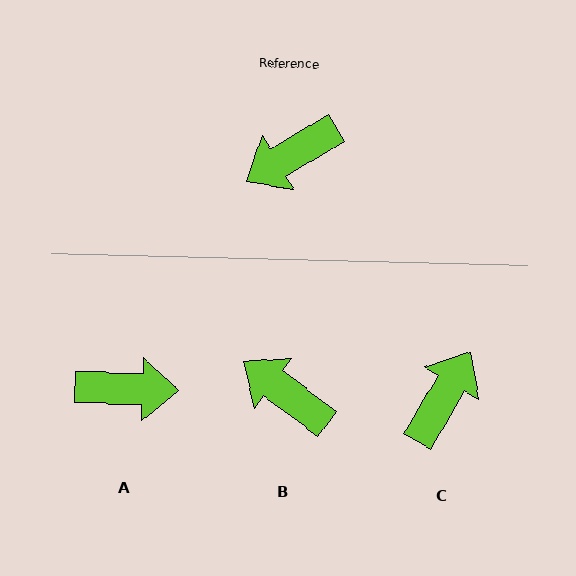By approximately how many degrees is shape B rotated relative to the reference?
Approximately 67 degrees clockwise.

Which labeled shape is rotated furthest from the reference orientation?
C, about 151 degrees away.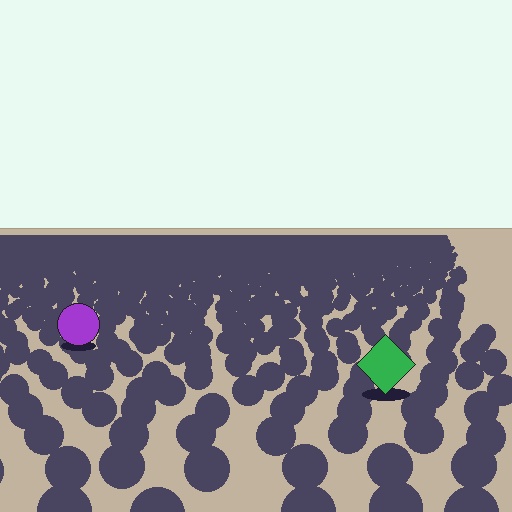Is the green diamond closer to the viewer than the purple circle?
Yes. The green diamond is closer — you can tell from the texture gradient: the ground texture is coarser near it.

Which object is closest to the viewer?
The green diamond is closest. The texture marks near it are larger and more spread out.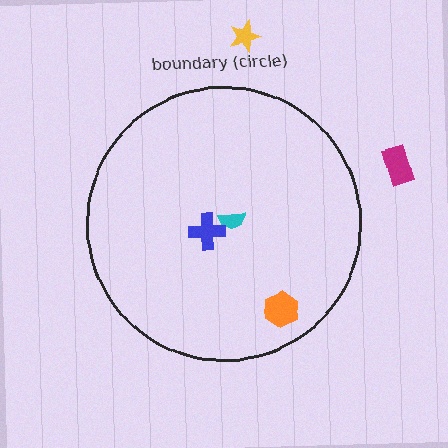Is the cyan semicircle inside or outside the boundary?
Inside.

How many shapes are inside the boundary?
3 inside, 2 outside.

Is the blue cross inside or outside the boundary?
Inside.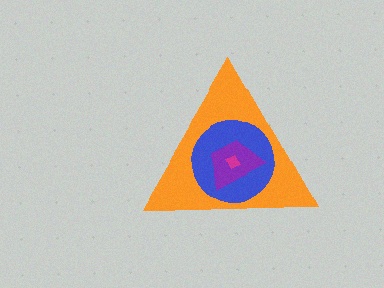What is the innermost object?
The magenta diamond.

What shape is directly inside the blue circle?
The purple trapezoid.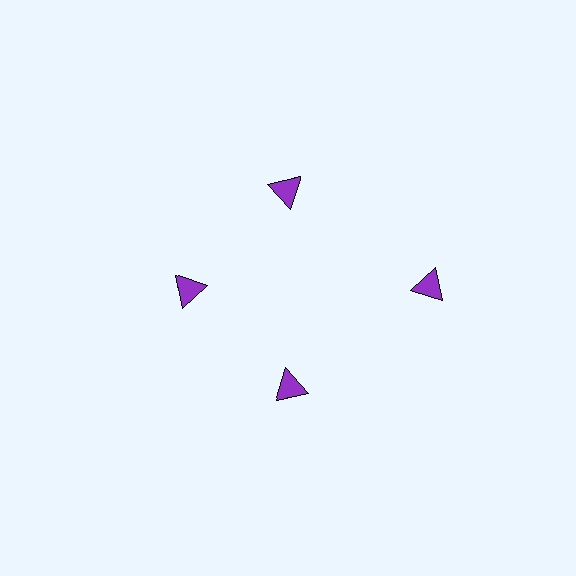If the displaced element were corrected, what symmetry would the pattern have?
It would have 4-fold rotational symmetry — the pattern would map onto itself every 90 degrees.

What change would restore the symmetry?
The symmetry would be restored by moving it inward, back onto the ring so that all 4 triangles sit at equal angles and equal distance from the center.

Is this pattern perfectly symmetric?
No. The 4 purple triangles are arranged in a ring, but one element near the 3 o'clock position is pushed outward from the center, breaking the 4-fold rotational symmetry.